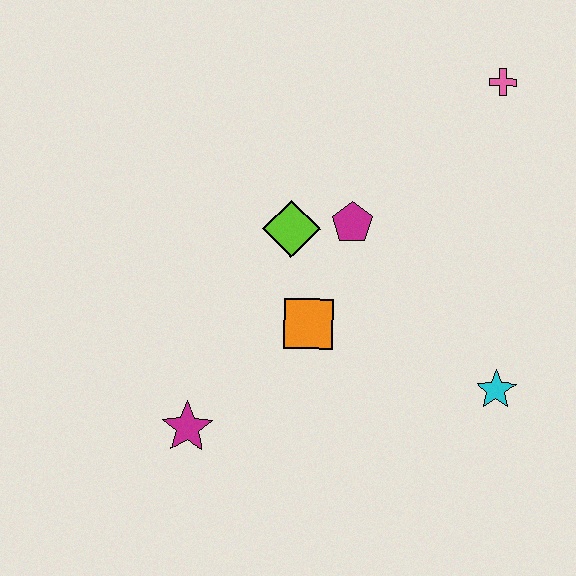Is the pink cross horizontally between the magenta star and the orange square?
No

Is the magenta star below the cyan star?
Yes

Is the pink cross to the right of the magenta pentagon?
Yes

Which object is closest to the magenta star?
The orange square is closest to the magenta star.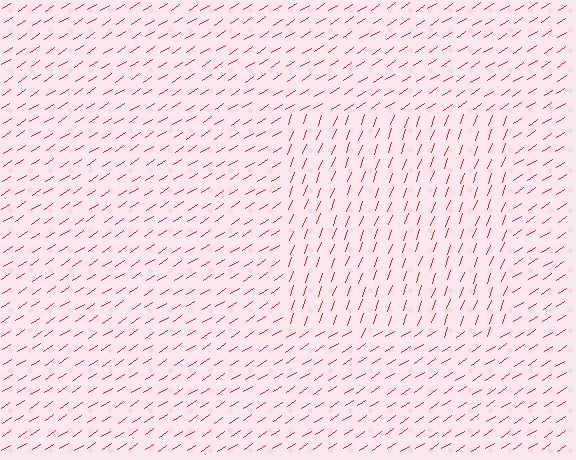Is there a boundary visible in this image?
Yes, there is a texture boundary formed by a change in line orientation.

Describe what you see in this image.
The image is filled with small red line segments. A rectangle region in the image has lines oriented differently from the surrounding lines, creating a visible texture boundary.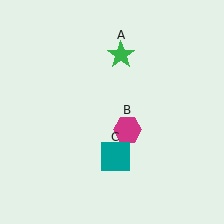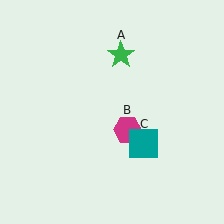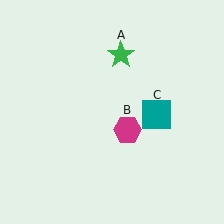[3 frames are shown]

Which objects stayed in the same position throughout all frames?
Green star (object A) and magenta hexagon (object B) remained stationary.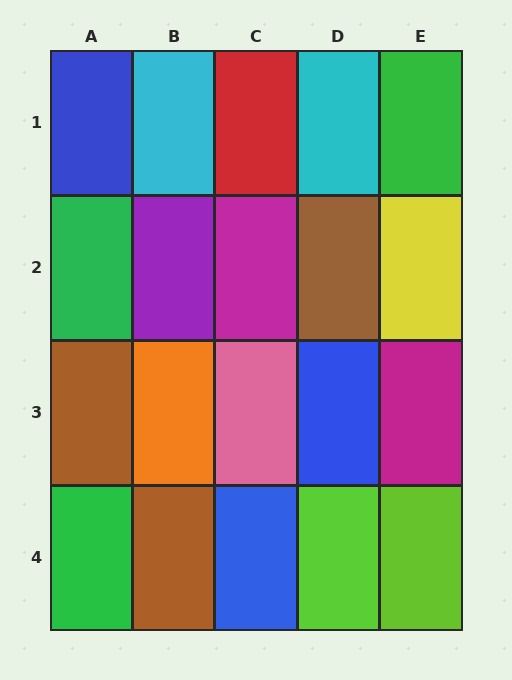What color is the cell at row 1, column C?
Red.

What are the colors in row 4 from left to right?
Green, brown, blue, lime, lime.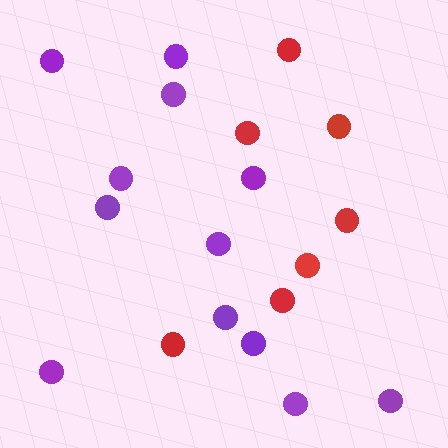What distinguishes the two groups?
There are 2 groups: one group of red circles (7) and one group of purple circles (12).